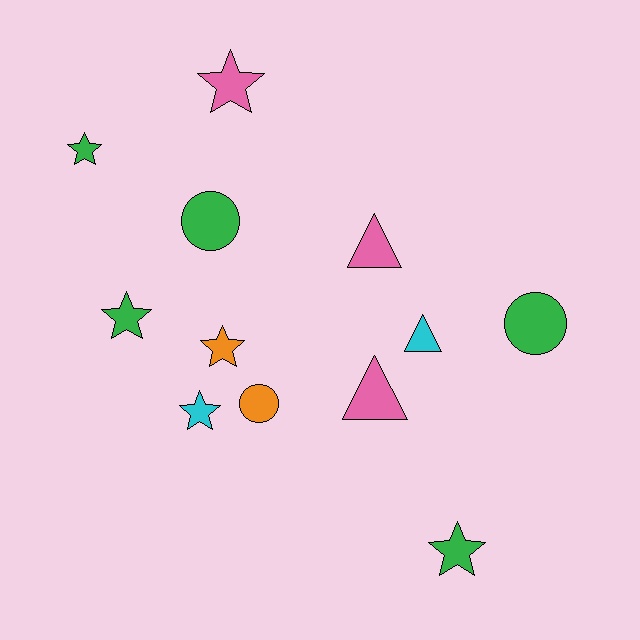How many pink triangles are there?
There are 2 pink triangles.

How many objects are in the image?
There are 12 objects.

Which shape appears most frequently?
Star, with 6 objects.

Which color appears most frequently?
Green, with 5 objects.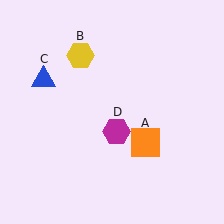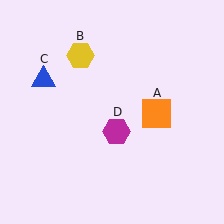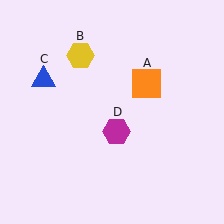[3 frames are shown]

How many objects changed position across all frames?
1 object changed position: orange square (object A).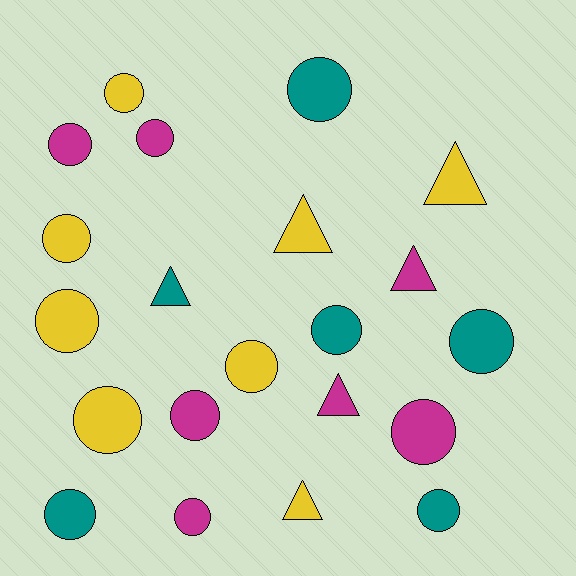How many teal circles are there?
There are 5 teal circles.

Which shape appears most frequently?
Circle, with 15 objects.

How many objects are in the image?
There are 21 objects.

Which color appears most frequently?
Yellow, with 8 objects.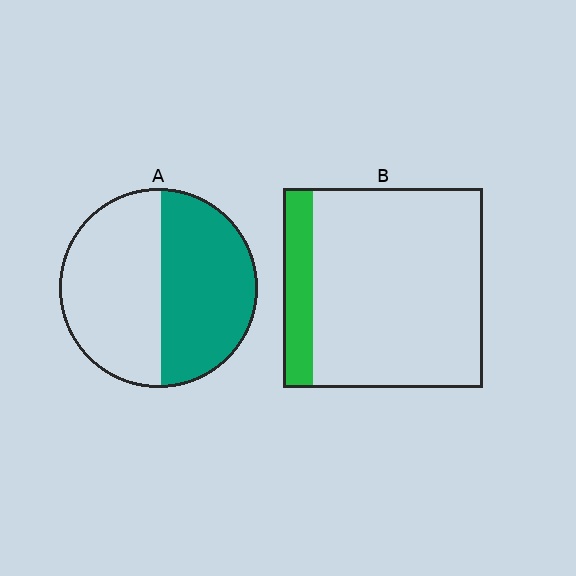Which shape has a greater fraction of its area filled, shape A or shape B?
Shape A.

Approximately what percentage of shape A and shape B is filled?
A is approximately 50% and B is approximately 15%.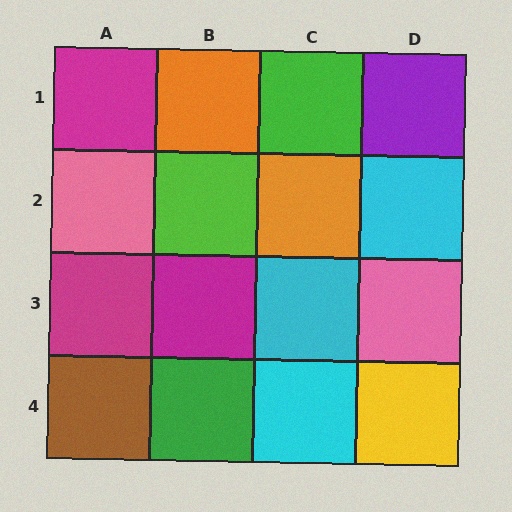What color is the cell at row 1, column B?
Orange.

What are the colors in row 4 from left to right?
Brown, green, cyan, yellow.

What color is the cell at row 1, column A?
Magenta.